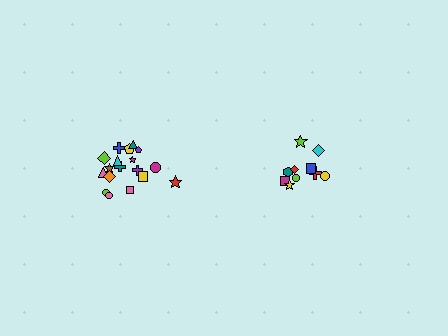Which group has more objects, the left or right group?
The left group.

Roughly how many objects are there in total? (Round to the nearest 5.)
Roughly 30 objects in total.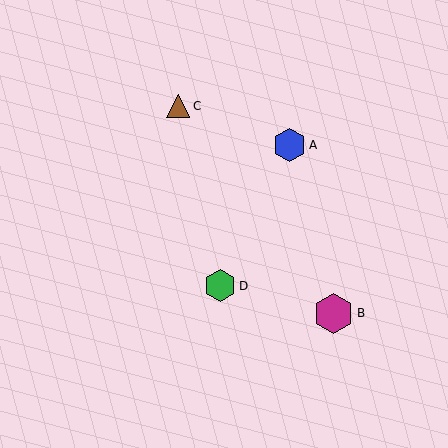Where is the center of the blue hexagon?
The center of the blue hexagon is at (290, 145).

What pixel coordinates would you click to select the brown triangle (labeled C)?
Click at (178, 106) to select the brown triangle C.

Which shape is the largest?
The magenta hexagon (labeled B) is the largest.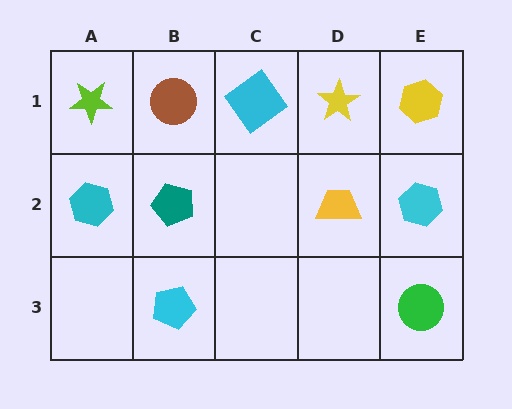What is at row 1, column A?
A lime star.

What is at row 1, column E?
A yellow hexagon.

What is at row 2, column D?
A yellow trapezoid.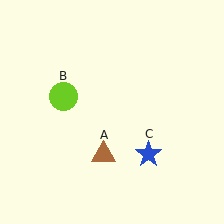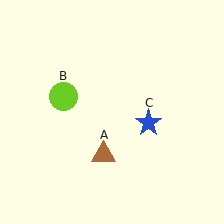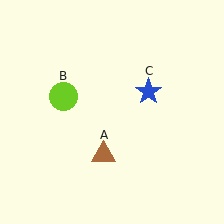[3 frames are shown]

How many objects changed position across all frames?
1 object changed position: blue star (object C).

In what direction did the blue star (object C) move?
The blue star (object C) moved up.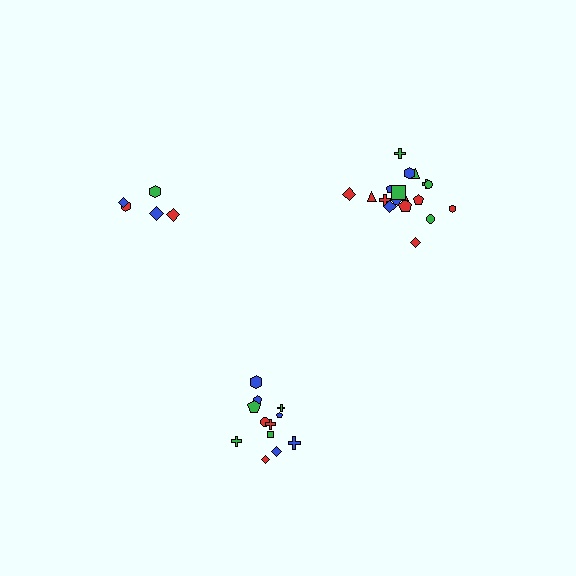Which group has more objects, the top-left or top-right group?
The top-right group.